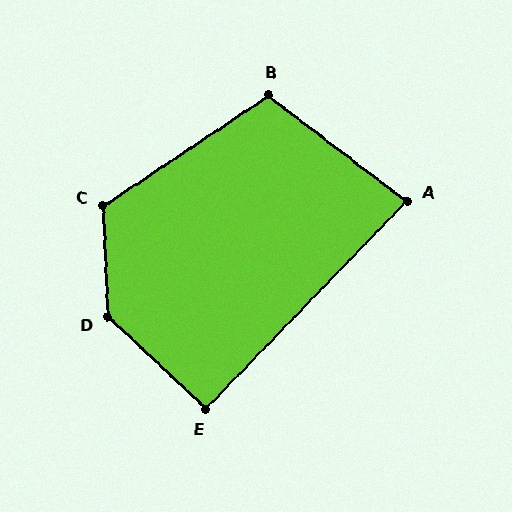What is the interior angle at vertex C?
Approximately 122 degrees (obtuse).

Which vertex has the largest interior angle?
D, at approximately 135 degrees.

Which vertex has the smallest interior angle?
A, at approximately 83 degrees.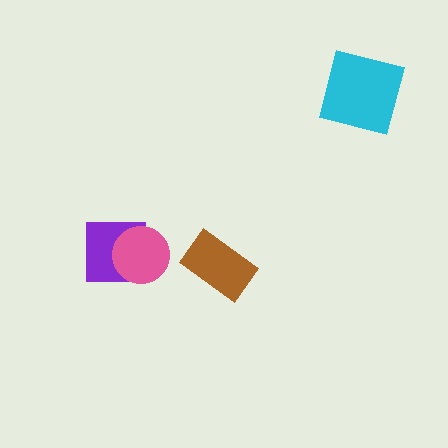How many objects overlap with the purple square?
1 object overlaps with the purple square.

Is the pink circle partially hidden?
No, no other shape covers it.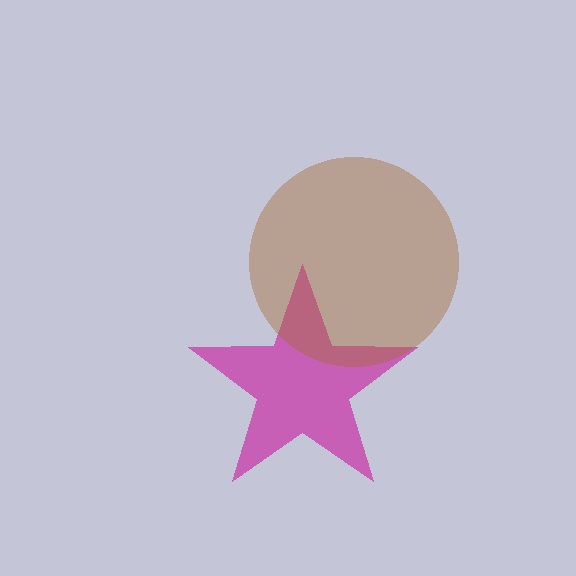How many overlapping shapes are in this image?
There are 2 overlapping shapes in the image.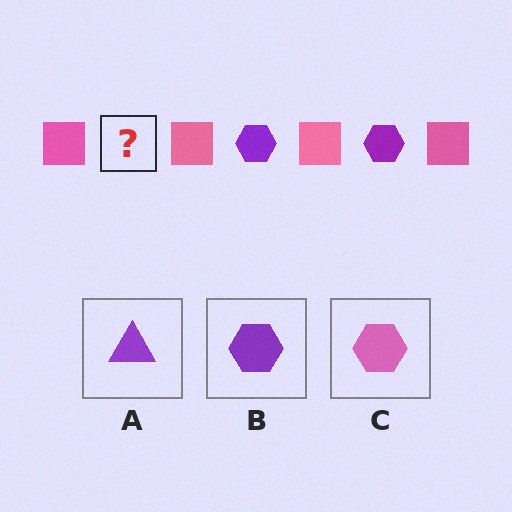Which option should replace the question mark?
Option B.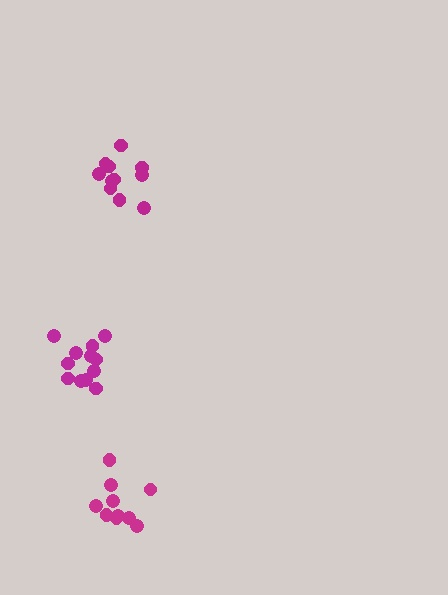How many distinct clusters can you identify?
There are 3 distinct clusters.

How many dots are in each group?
Group 1: 11 dots, Group 2: 12 dots, Group 3: 10 dots (33 total).